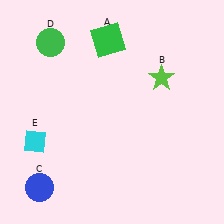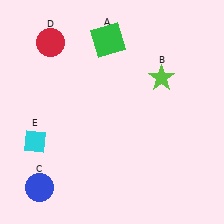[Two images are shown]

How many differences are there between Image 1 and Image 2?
There is 1 difference between the two images.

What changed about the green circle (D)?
In Image 1, D is green. In Image 2, it changed to red.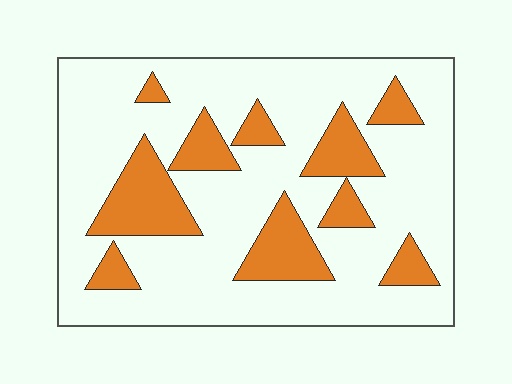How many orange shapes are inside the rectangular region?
10.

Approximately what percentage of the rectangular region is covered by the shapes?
Approximately 25%.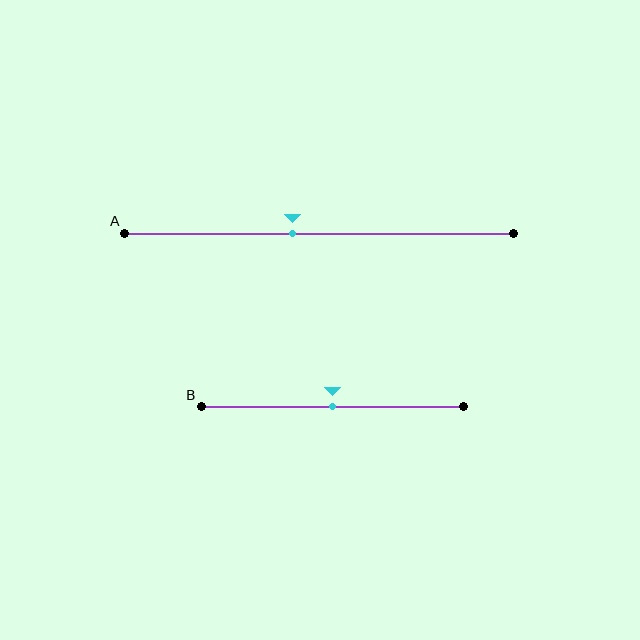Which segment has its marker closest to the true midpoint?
Segment B has its marker closest to the true midpoint.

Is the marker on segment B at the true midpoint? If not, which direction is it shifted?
Yes, the marker on segment B is at the true midpoint.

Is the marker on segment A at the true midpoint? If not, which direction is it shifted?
No, the marker on segment A is shifted to the left by about 7% of the segment length.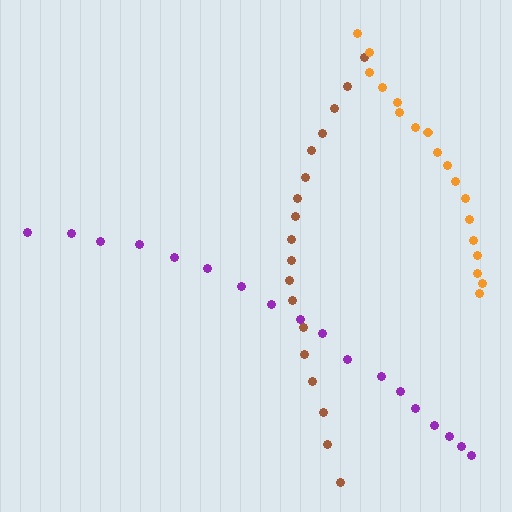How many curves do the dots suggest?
There are 3 distinct paths.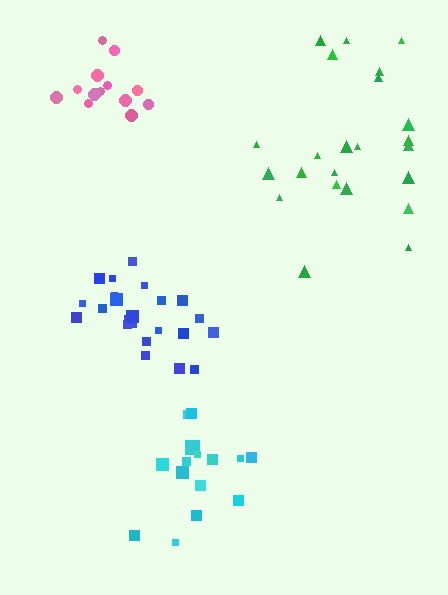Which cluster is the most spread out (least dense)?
Green.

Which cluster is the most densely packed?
Pink.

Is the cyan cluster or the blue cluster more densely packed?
Blue.